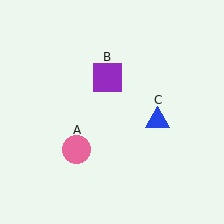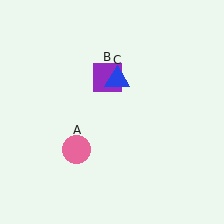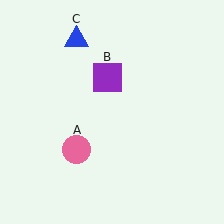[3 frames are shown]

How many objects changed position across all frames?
1 object changed position: blue triangle (object C).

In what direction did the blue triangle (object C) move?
The blue triangle (object C) moved up and to the left.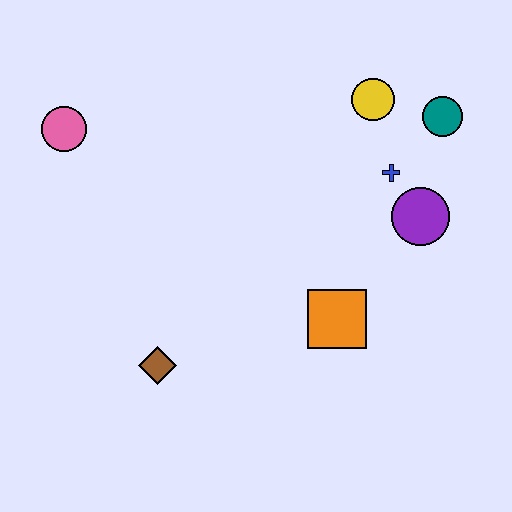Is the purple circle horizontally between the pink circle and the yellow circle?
No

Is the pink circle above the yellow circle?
No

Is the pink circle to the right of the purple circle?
No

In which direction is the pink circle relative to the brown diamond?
The pink circle is above the brown diamond.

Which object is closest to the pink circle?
The brown diamond is closest to the pink circle.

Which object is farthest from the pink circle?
The teal circle is farthest from the pink circle.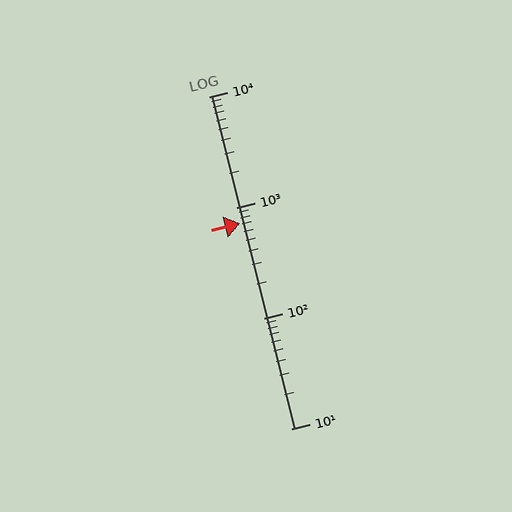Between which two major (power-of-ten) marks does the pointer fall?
The pointer is between 100 and 1000.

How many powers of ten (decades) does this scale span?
The scale spans 3 decades, from 10 to 10000.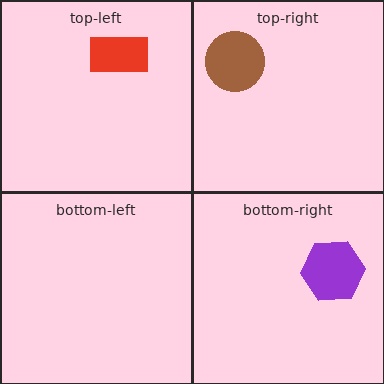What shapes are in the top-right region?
The brown circle.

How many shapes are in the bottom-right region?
1.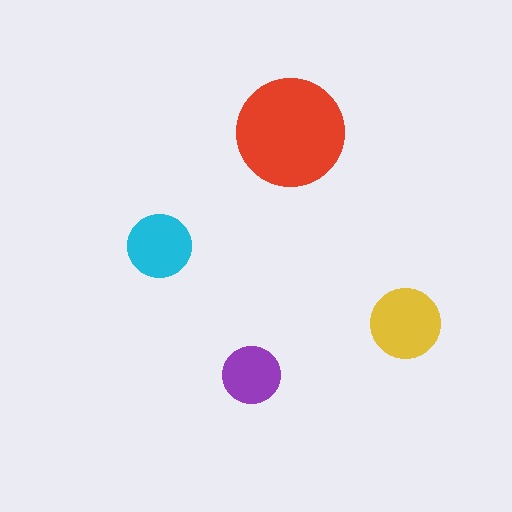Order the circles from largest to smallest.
the red one, the yellow one, the cyan one, the purple one.